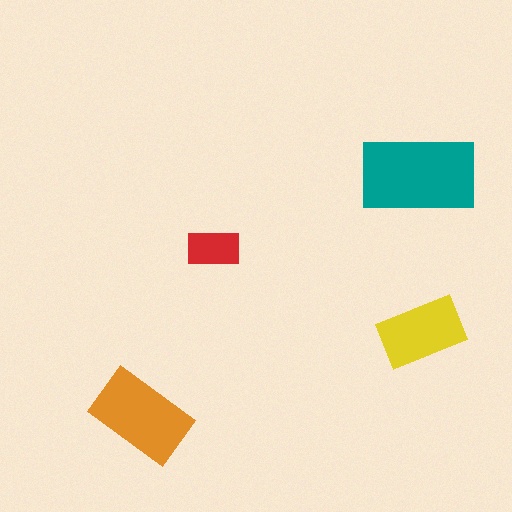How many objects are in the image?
There are 4 objects in the image.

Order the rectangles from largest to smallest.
the teal one, the orange one, the yellow one, the red one.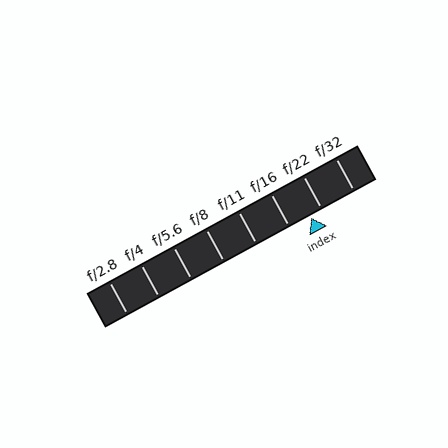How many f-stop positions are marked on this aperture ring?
There are 8 f-stop positions marked.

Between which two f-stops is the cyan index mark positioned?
The index mark is between f/16 and f/22.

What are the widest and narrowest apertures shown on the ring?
The widest aperture shown is f/2.8 and the narrowest is f/32.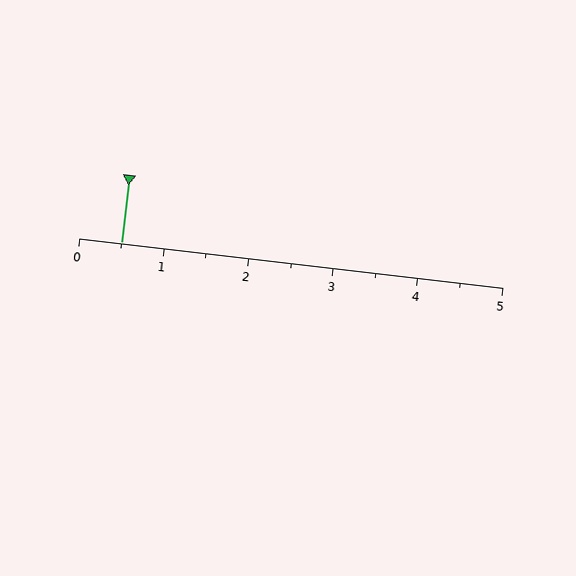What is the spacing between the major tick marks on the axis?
The major ticks are spaced 1 apart.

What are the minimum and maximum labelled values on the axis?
The axis runs from 0 to 5.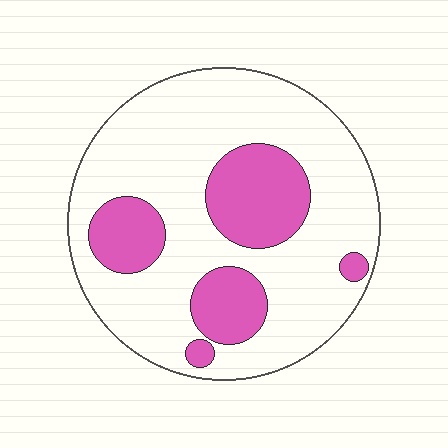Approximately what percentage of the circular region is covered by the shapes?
Approximately 25%.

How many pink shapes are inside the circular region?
5.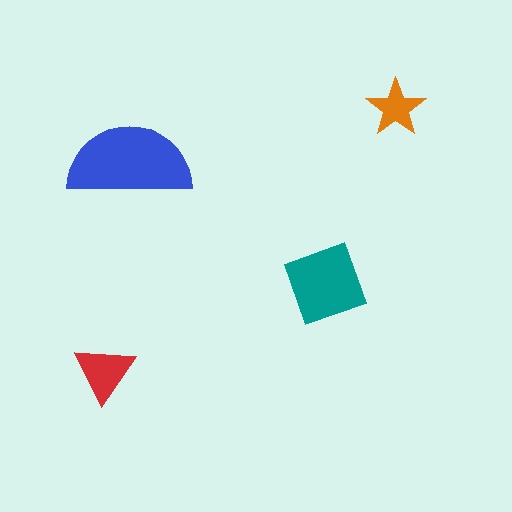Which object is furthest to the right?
The orange star is rightmost.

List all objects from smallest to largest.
The orange star, the red triangle, the teal diamond, the blue semicircle.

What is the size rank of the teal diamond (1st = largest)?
2nd.